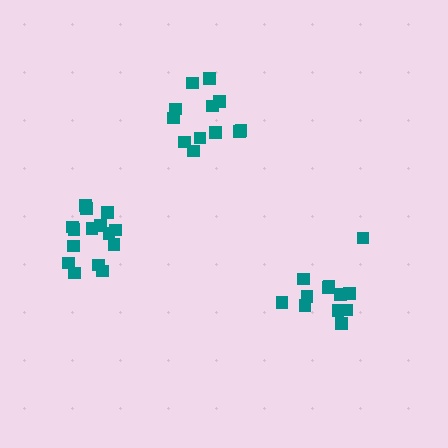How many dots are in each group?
Group 1: 12 dots, Group 2: 15 dots, Group 3: 12 dots (39 total).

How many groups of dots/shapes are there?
There are 3 groups.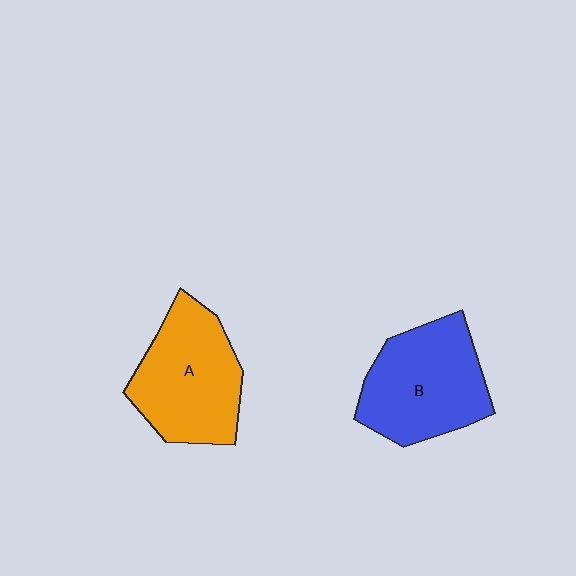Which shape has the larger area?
Shape B (blue).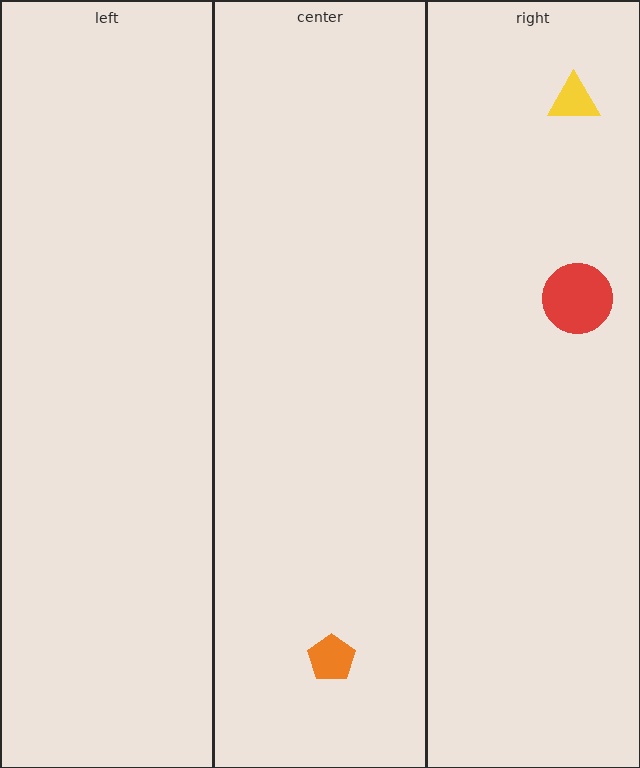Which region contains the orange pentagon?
The center region.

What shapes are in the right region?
The red circle, the yellow triangle.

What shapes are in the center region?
The orange pentagon.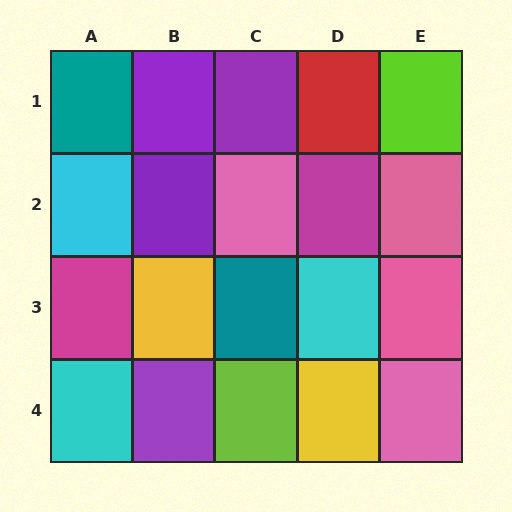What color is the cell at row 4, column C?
Lime.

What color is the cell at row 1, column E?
Lime.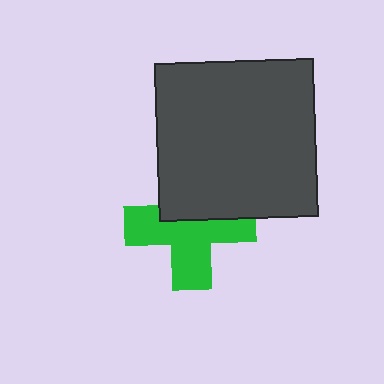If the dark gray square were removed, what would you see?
You would see the complete green cross.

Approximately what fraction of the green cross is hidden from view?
Roughly 40% of the green cross is hidden behind the dark gray square.